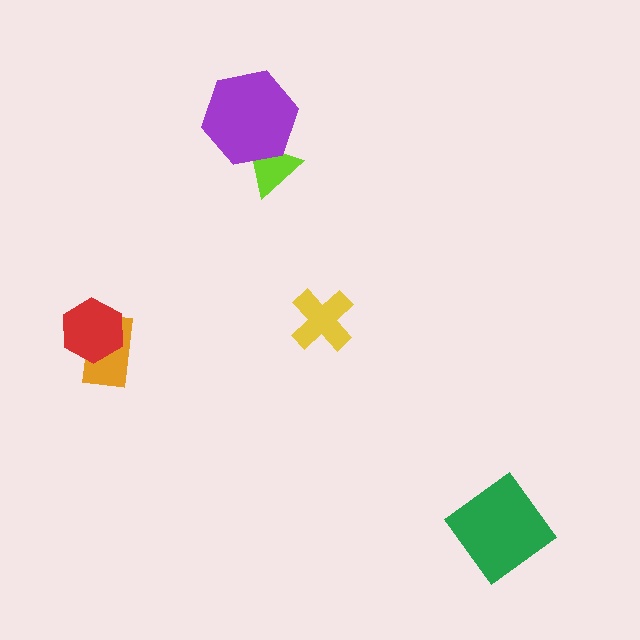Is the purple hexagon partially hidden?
No, no other shape covers it.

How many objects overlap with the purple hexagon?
1 object overlaps with the purple hexagon.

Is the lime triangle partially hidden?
Yes, it is partially covered by another shape.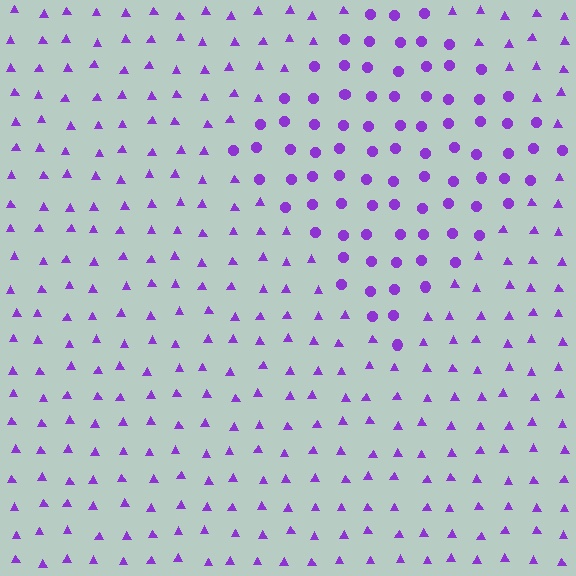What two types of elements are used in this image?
The image uses circles inside the diamond region and triangles outside it.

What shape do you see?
I see a diamond.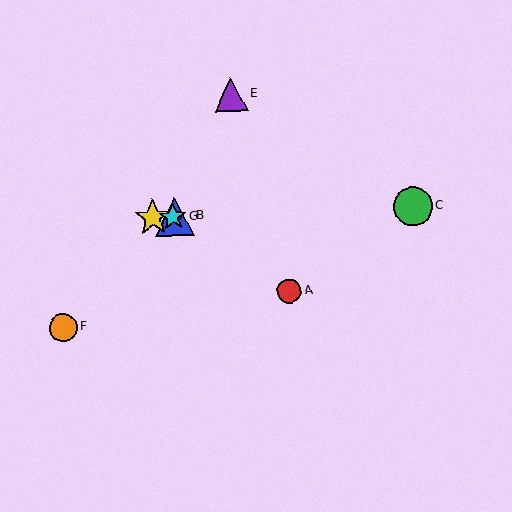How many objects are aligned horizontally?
4 objects (B, C, D, G) are aligned horizontally.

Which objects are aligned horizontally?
Objects B, C, D, G are aligned horizontally.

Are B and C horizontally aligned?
Yes, both are at y≈217.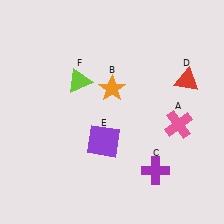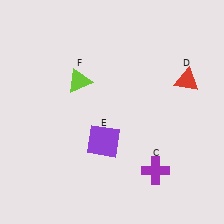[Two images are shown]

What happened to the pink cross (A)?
The pink cross (A) was removed in Image 2. It was in the bottom-right area of Image 1.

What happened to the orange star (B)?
The orange star (B) was removed in Image 2. It was in the top-right area of Image 1.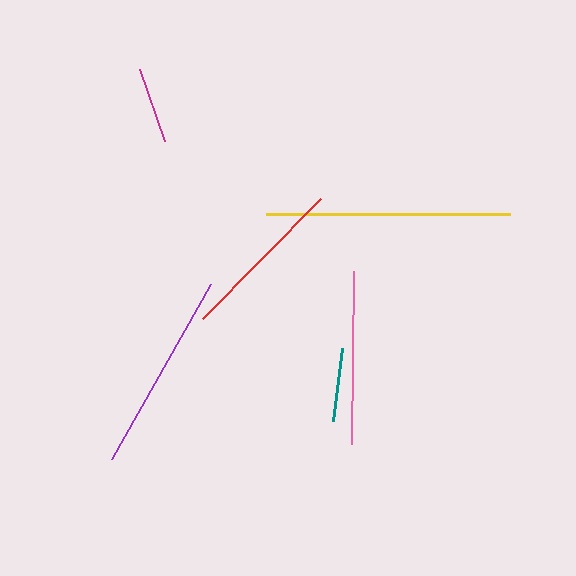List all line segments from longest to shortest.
From longest to shortest: yellow, purple, pink, red, magenta, teal.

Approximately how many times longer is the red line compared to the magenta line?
The red line is approximately 2.2 times the length of the magenta line.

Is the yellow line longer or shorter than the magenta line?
The yellow line is longer than the magenta line.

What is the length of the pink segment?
The pink segment is approximately 173 pixels long.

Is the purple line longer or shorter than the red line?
The purple line is longer than the red line.